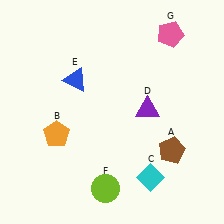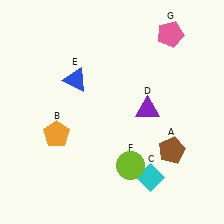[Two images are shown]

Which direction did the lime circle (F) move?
The lime circle (F) moved right.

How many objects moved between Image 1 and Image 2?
1 object moved between the two images.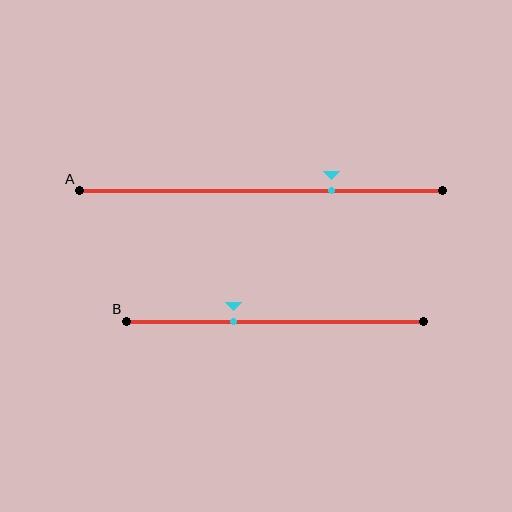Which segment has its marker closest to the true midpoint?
Segment B has its marker closest to the true midpoint.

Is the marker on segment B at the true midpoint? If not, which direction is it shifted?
No, the marker on segment B is shifted to the left by about 14% of the segment length.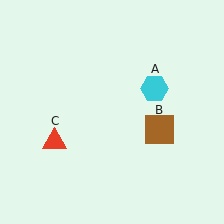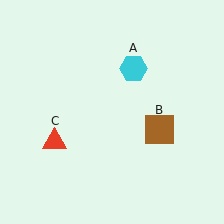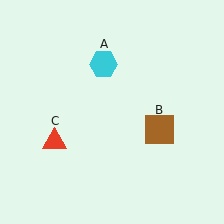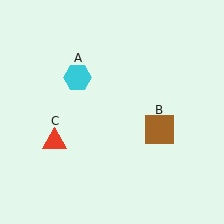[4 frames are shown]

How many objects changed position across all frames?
1 object changed position: cyan hexagon (object A).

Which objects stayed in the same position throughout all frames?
Brown square (object B) and red triangle (object C) remained stationary.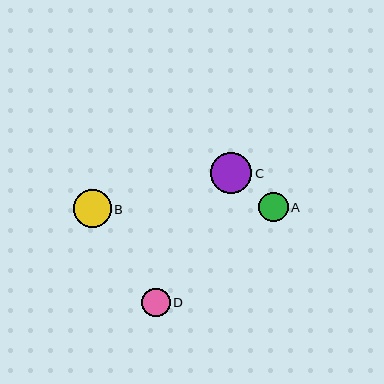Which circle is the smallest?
Circle D is the smallest with a size of approximately 28 pixels.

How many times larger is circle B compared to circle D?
Circle B is approximately 1.3 times the size of circle D.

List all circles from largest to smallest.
From largest to smallest: C, B, A, D.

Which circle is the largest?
Circle C is the largest with a size of approximately 41 pixels.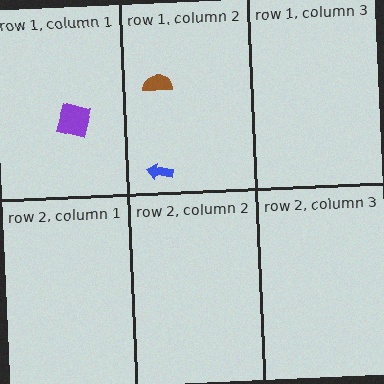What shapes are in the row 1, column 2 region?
The brown semicircle, the blue arrow.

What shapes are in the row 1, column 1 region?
The purple square.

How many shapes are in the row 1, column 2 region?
2.